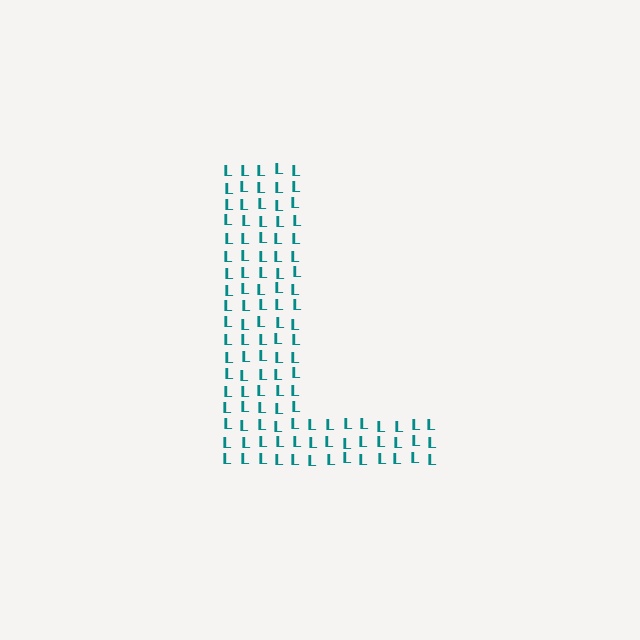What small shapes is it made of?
It is made of small letter L's.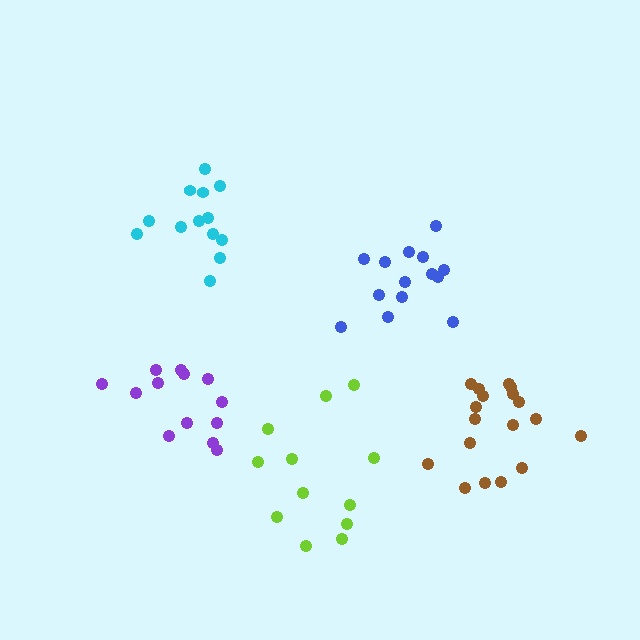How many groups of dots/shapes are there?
There are 5 groups.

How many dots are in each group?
Group 1: 13 dots, Group 2: 12 dots, Group 3: 14 dots, Group 4: 13 dots, Group 5: 18 dots (70 total).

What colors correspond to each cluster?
The clusters are colored: purple, lime, blue, cyan, brown.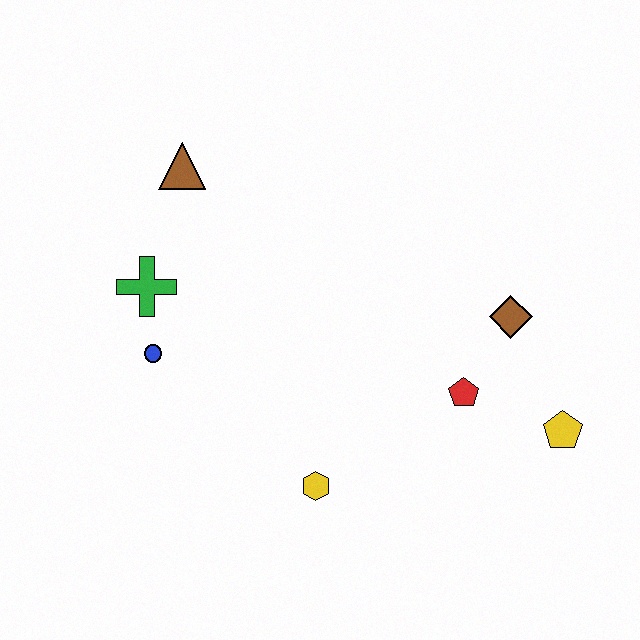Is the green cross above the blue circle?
Yes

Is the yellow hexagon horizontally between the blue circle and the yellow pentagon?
Yes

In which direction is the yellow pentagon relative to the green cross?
The yellow pentagon is to the right of the green cross.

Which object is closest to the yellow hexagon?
The red pentagon is closest to the yellow hexagon.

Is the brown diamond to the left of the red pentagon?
No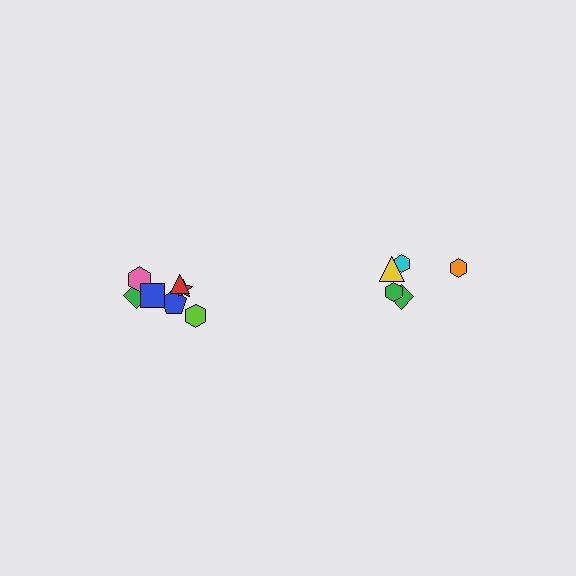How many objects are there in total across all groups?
There are 12 objects.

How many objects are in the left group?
There are 7 objects.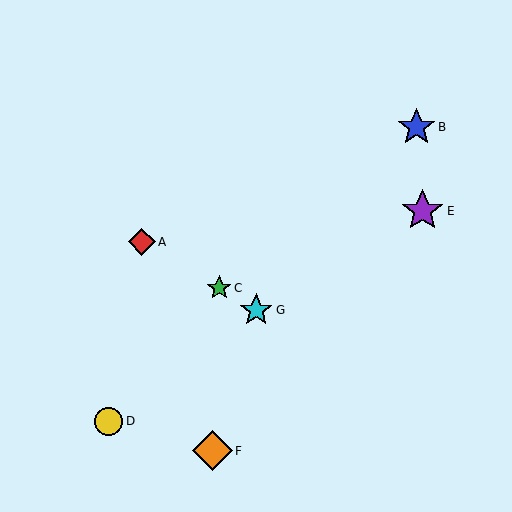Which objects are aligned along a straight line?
Objects A, C, G are aligned along a straight line.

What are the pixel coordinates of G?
Object G is at (256, 310).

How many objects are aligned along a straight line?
3 objects (A, C, G) are aligned along a straight line.